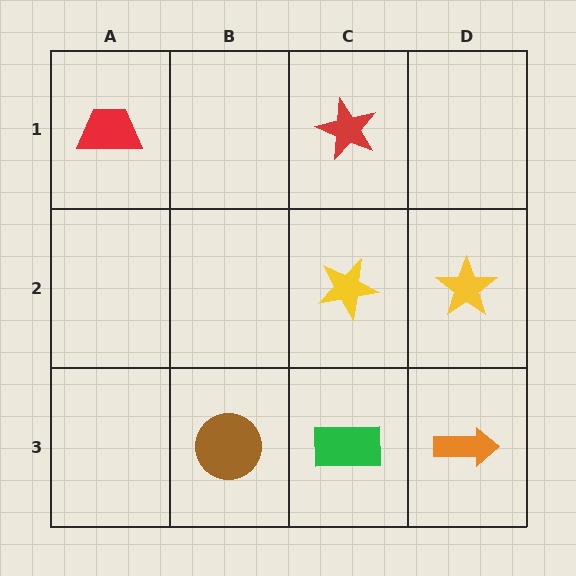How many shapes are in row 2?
2 shapes.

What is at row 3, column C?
A green rectangle.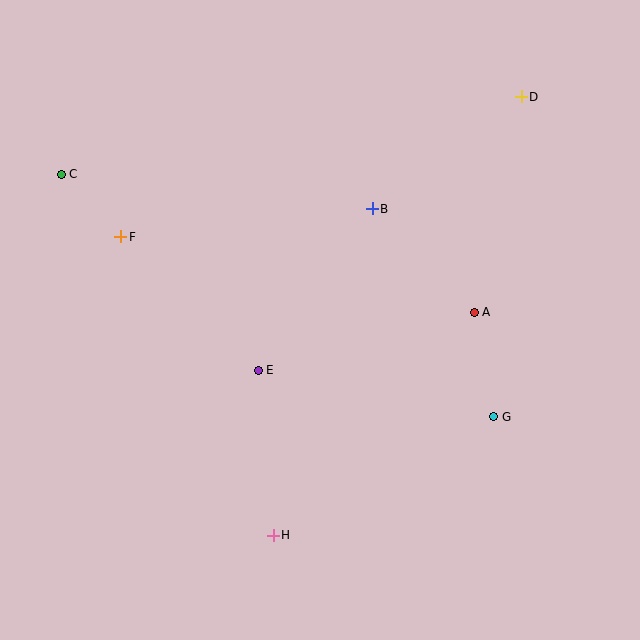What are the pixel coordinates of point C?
Point C is at (61, 174).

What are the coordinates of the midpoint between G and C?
The midpoint between G and C is at (277, 296).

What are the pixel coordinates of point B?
Point B is at (372, 209).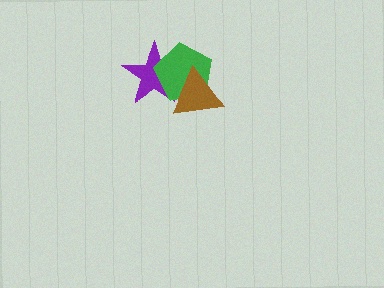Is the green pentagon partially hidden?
Yes, it is partially covered by another shape.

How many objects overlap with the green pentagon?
2 objects overlap with the green pentagon.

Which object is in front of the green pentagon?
The brown triangle is in front of the green pentagon.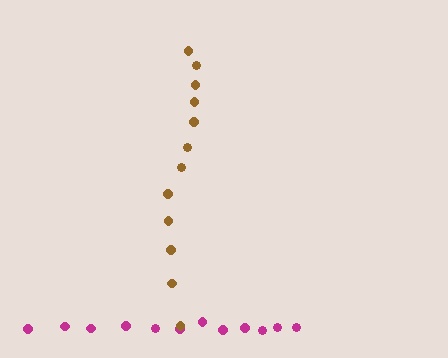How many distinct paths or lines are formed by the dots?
There are 2 distinct paths.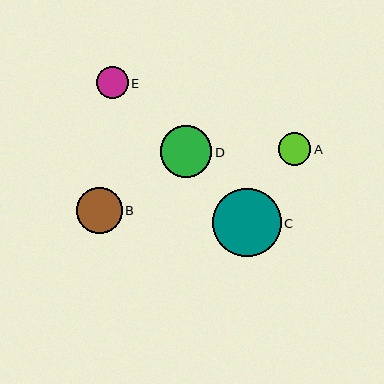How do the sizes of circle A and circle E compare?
Circle A and circle E are approximately the same size.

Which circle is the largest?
Circle C is the largest with a size of approximately 68 pixels.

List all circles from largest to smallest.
From largest to smallest: C, D, B, A, E.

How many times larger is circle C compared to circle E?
Circle C is approximately 2.1 times the size of circle E.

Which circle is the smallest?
Circle E is the smallest with a size of approximately 32 pixels.